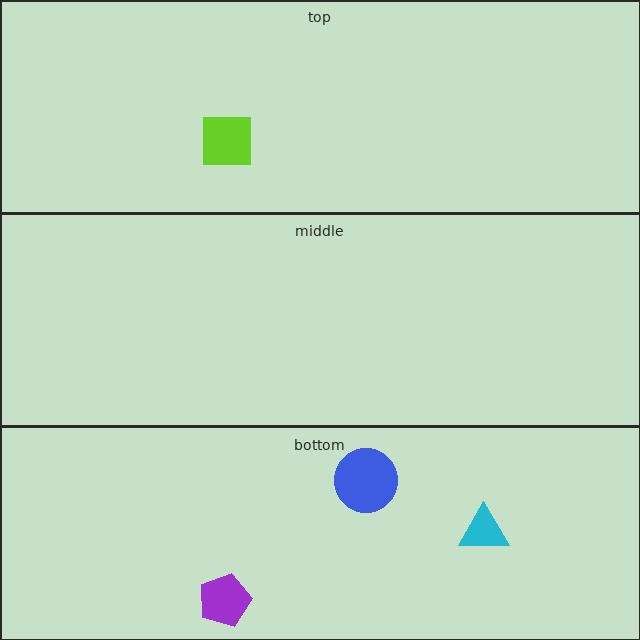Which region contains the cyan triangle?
The bottom region.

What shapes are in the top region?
The lime square.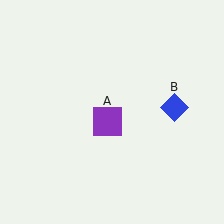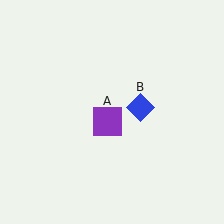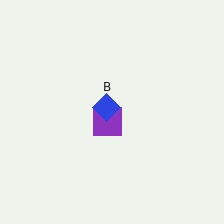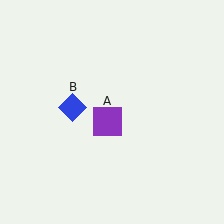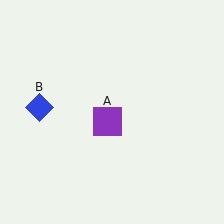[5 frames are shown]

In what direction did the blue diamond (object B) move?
The blue diamond (object B) moved left.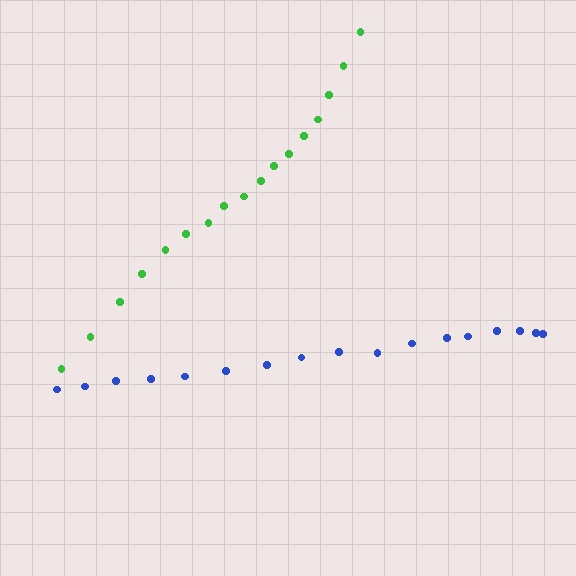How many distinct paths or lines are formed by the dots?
There are 2 distinct paths.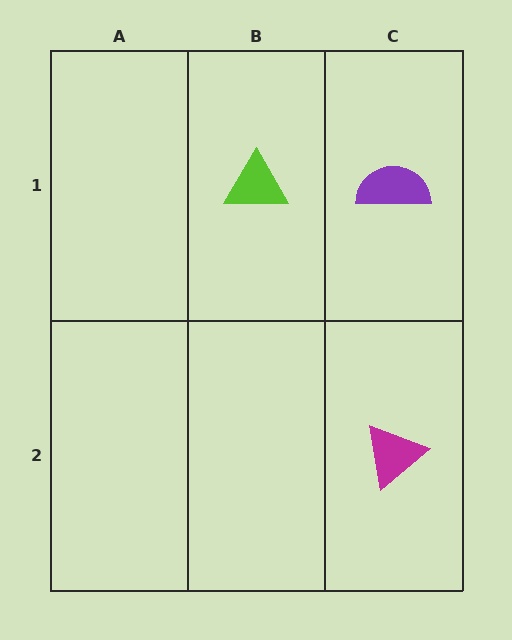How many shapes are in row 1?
2 shapes.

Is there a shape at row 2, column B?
No, that cell is empty.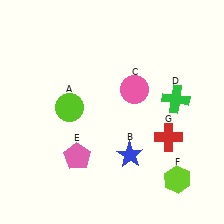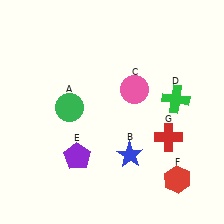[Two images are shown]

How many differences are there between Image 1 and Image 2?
There are 3 differences between the two images.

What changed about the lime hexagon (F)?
In Image 1, F is lime. In Image 2, it changed to red.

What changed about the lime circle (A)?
In Image 1, A is lime. In Image 2, it changed to green.